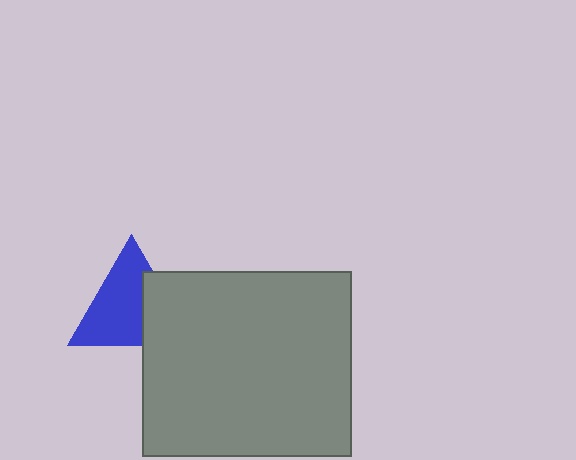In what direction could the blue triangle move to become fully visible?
The blue triangle could move left. That would shift it out from behind the gray rectangle entirely.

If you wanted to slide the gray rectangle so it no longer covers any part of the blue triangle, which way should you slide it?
Slide it right — that is the most direct way to separate the two shapes.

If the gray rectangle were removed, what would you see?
You would see the complete blue triangle.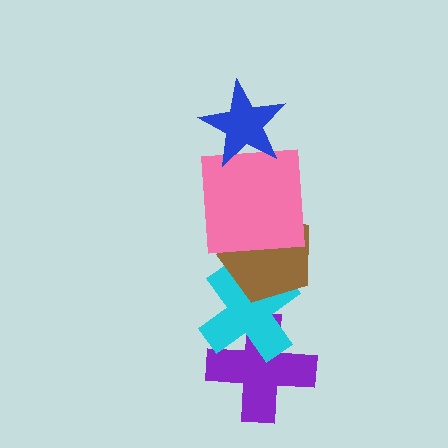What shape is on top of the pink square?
The blue star is on top of the pink square.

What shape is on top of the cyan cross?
The brown pentagon is on top of the cyan cross.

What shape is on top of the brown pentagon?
The pink square is on top of the brown pentagon.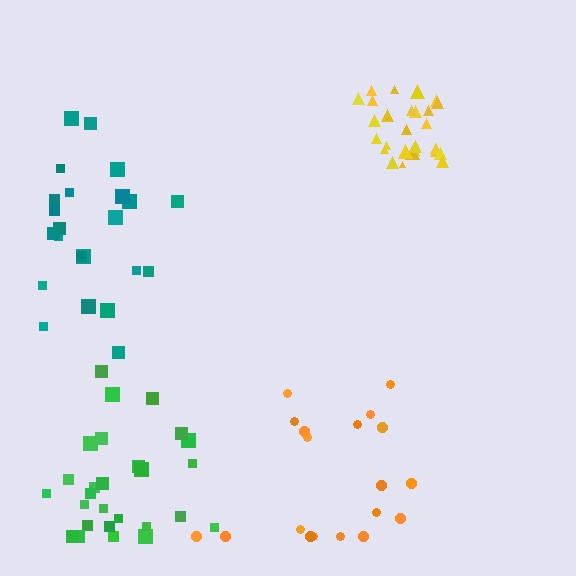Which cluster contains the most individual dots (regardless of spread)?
Yellow (27).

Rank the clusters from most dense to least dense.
yellow, green, teal, orange.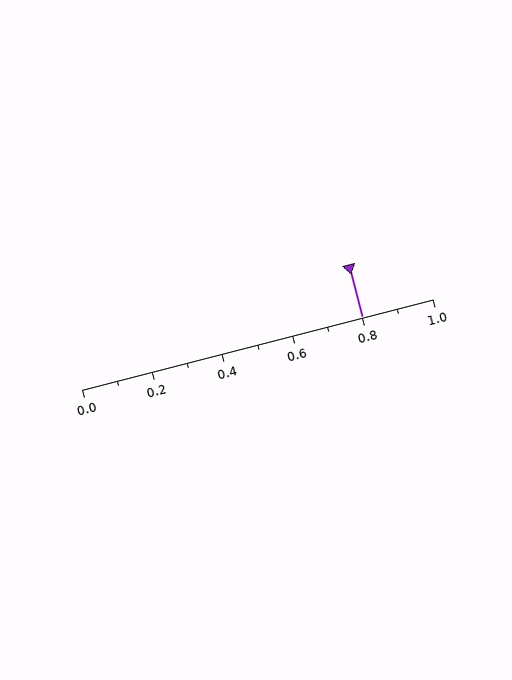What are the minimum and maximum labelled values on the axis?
The axis runs from 0.0 to 1.0.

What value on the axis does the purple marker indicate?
The marker indicates approximately 0.8.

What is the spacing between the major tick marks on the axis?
The major ticks are spaced 0.2 apart.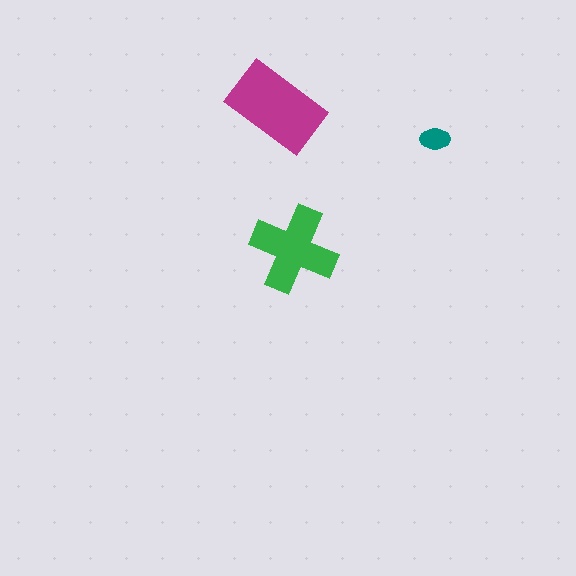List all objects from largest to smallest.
The magenta rectangle, the green cross, the teal ellipse.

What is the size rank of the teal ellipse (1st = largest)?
3rd.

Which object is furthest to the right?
The teal ellipse is rightmost.